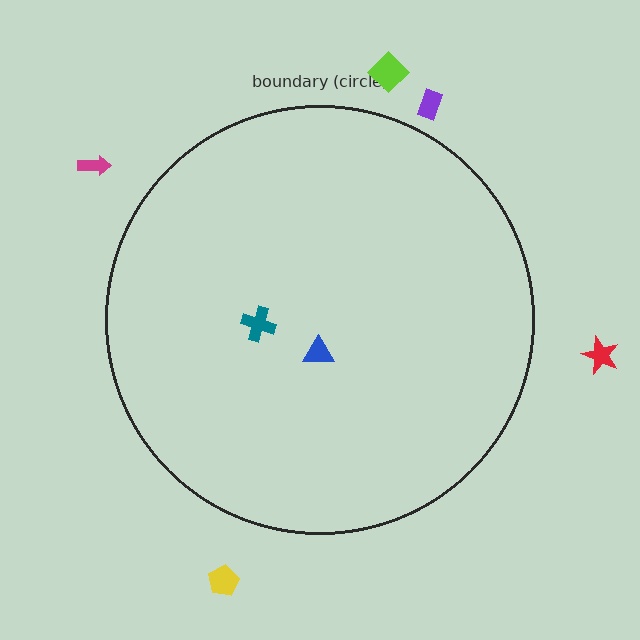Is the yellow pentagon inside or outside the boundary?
Outside.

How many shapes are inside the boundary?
2 inside, 5 outside.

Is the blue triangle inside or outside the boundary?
Inside.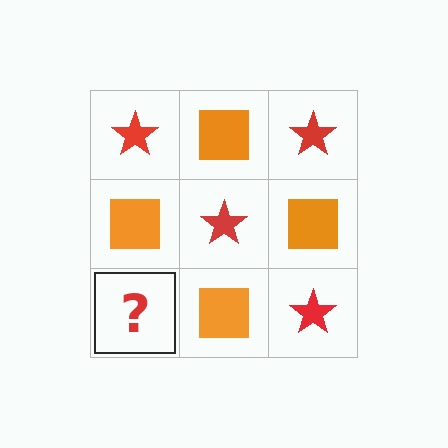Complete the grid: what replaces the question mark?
The question mark should be replaced with a red star.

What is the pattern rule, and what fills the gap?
The rule is that it alternates red star and orange square in a checkerboard pattern. The gap should be filled with a red star.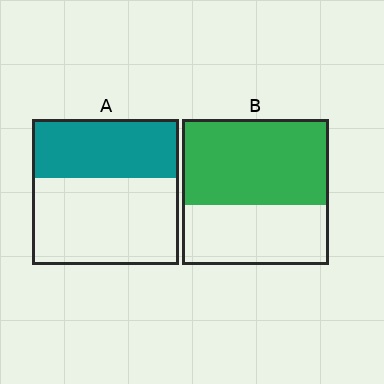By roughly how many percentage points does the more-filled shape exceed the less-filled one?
By roughly 20 percentage points (B over A).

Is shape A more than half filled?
No.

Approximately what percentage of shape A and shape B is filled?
A is approximately 40% and B is approximately 60%.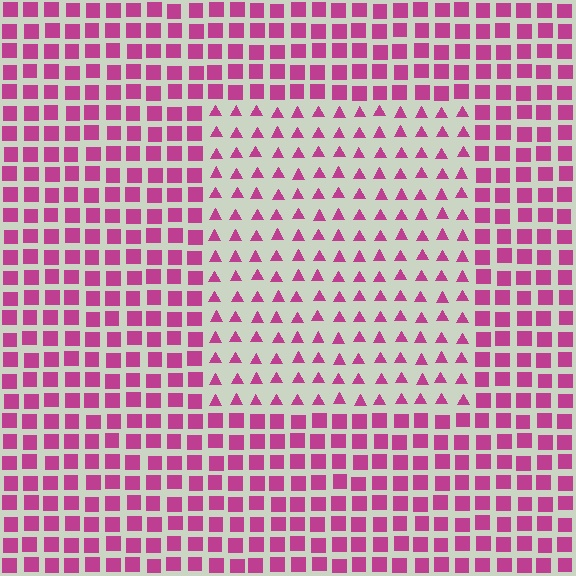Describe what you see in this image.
The image is filled with small magenta elements arranged in a uniform grid. A rectangle-shaped region contains triangles, while the surrounding area contains squares. The boundary is defined purely by the change in element shape.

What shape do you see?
I see a rectangle.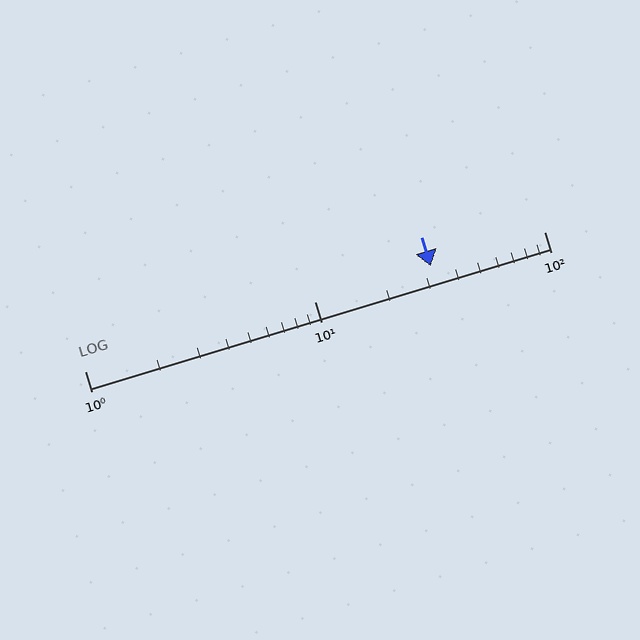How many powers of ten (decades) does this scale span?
The scale spans 2 decades, from 1 to 100.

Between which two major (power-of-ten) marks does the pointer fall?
The pointer is between 10 and 100.